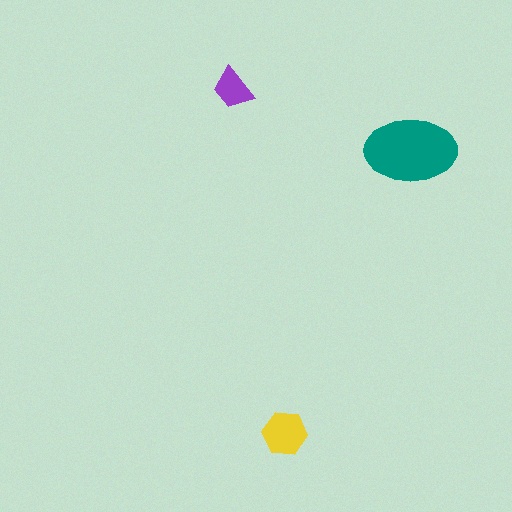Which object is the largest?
The teal ellipse.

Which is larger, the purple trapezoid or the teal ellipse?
The teal ellipse.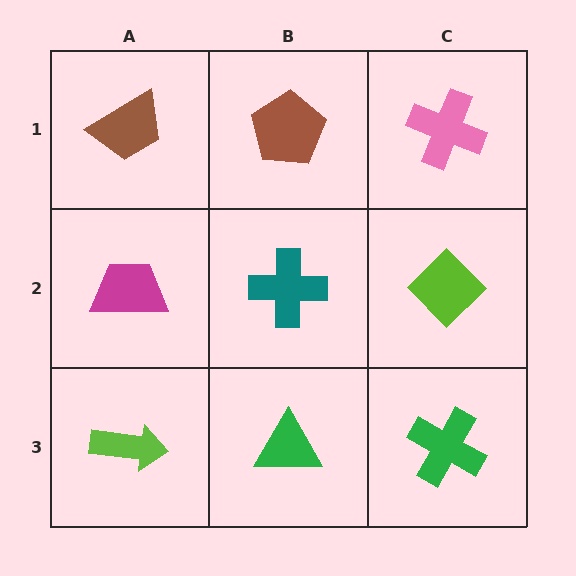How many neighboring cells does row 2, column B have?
4.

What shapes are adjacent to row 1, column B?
A teal cross (row 2, column B), a brown trapezoid (row 1, column A), a pink cross (row 1, column C).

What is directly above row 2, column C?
A pink cross.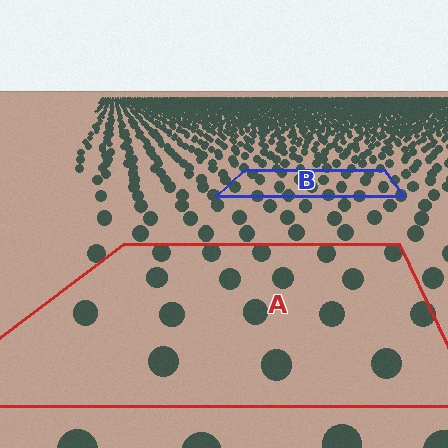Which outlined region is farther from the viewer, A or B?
Region B is farther from the viewer — the texture elements inside it appear smaller and more densely packed.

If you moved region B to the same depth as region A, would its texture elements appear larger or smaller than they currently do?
They would appear larger. At a closer depth, the same texture elements are projected at a bigger on-screen size.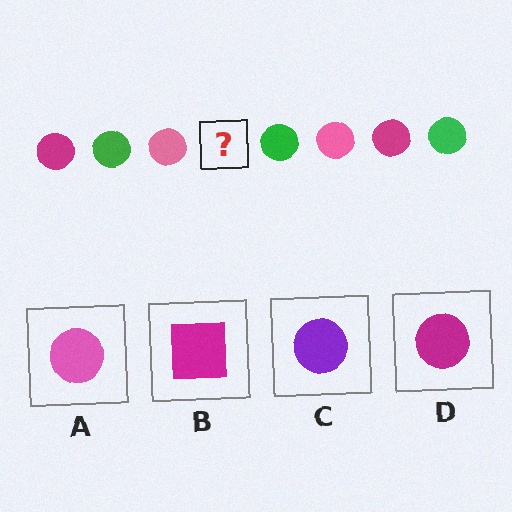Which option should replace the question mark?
Option D.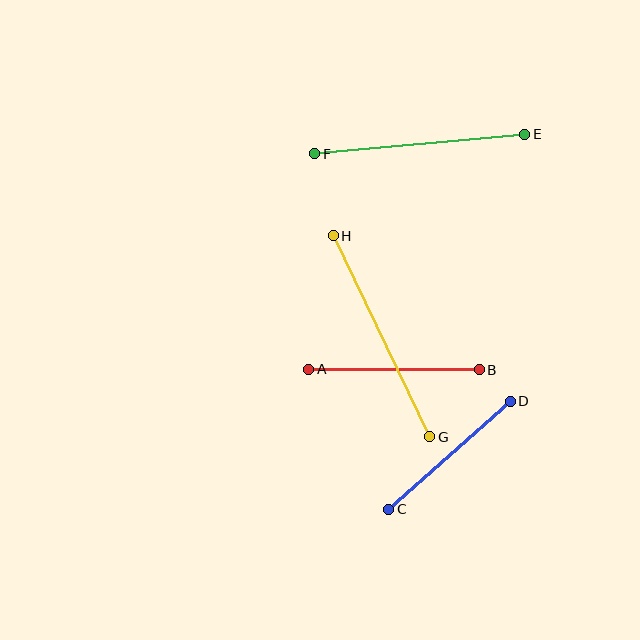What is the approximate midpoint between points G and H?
The midpoint is at approximately (382, 336) pixels.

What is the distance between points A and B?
The distance is approximately 170 pixels.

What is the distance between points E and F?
The distance is approximately 211 pixels.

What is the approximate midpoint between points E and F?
The midpoint is at approximately (420, 144) pixels.